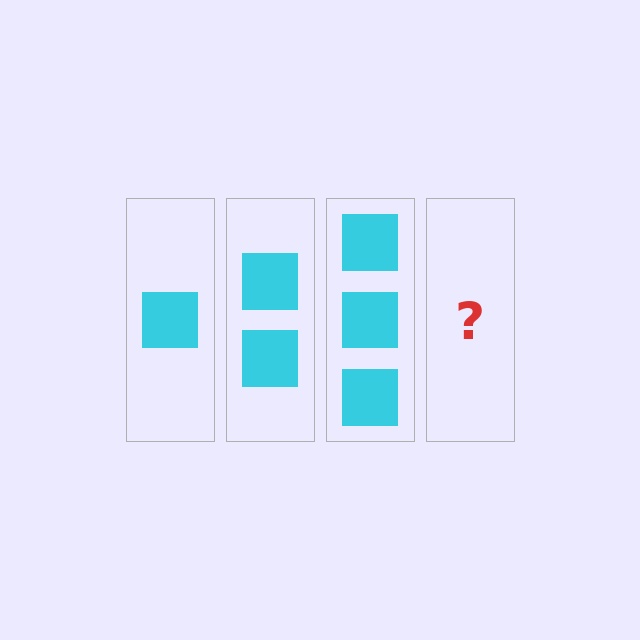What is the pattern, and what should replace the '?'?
The pattern is that each step adds one more square. The '?' should be 4 squares.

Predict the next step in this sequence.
The next step is 4 squares.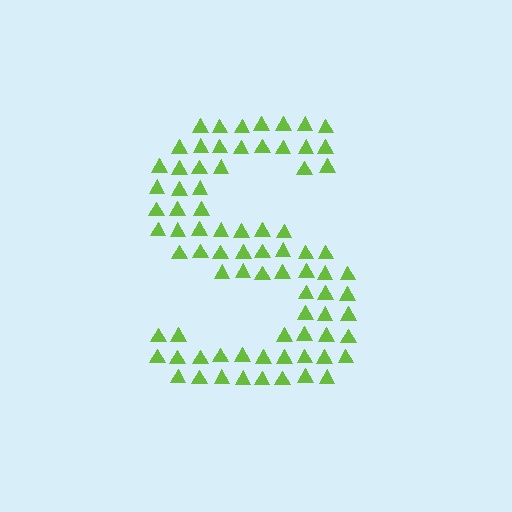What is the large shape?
The large shape is the letter S.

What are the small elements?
The small elements are triangles.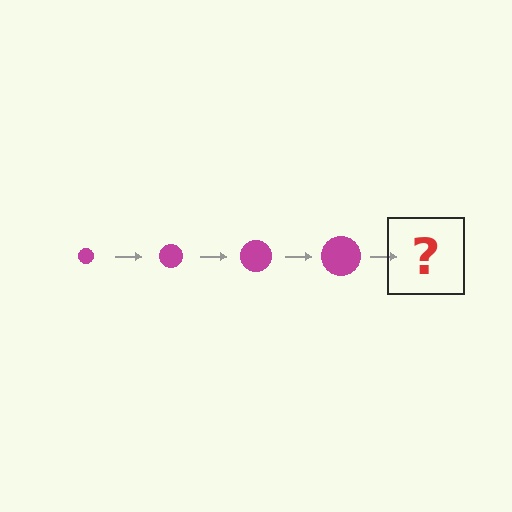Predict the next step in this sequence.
The next step is a magenta circle, larger than the previous one.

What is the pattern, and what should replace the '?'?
The pattern is that the circle gets progressively larger each step. The '?' should be a magenta circle, larger than the previous one.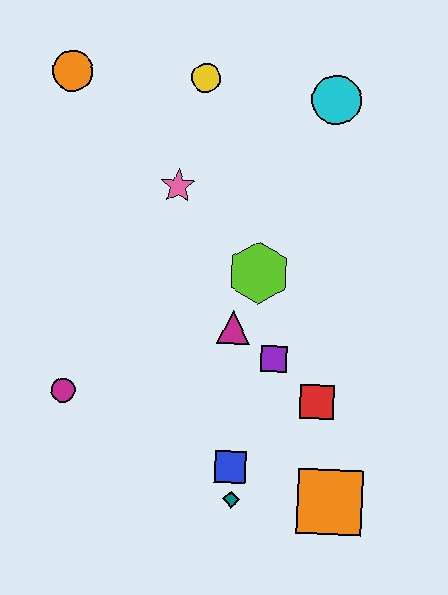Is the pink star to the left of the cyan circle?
Yes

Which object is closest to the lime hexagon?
The magenta triangle is closest to the lime hexagon.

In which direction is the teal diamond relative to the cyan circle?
The teal diamond is below the cyan circle.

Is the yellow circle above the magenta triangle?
Yes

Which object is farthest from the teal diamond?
The orange circle is farthest from the teal diamond.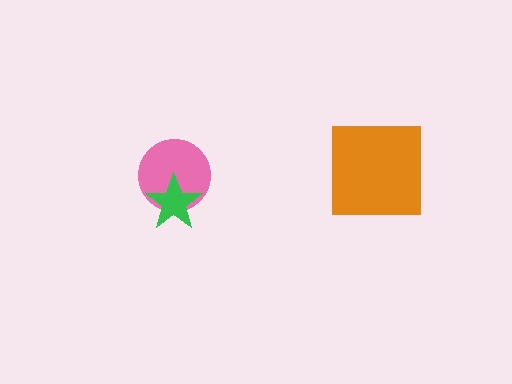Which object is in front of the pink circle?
The green star is in front of the pink circle.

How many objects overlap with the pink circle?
1 object overlaps with the pink circle.